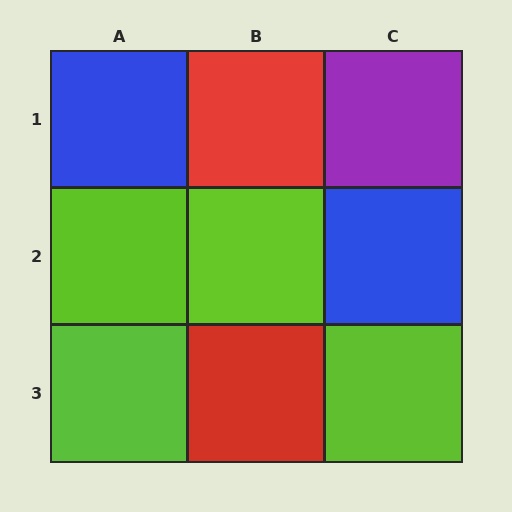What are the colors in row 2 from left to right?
Lime, lime, blue.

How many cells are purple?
1 cell is purple.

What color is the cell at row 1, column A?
Blue.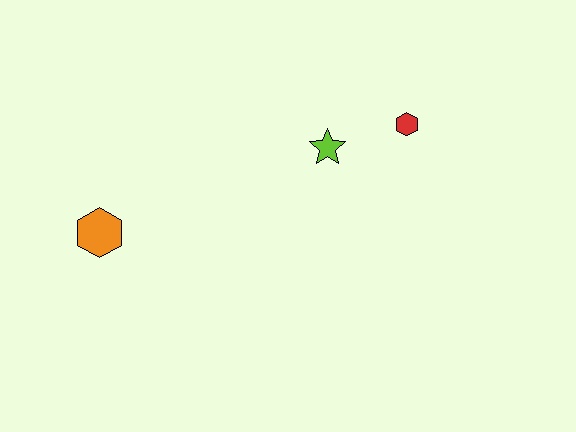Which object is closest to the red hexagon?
The lime star is closest to the red hexagon.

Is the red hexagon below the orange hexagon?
No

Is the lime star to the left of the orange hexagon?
No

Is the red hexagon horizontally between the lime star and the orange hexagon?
No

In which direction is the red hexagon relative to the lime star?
The red hexagon is to the right of the lime star.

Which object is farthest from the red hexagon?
The orange hexagon is farthest from the red hexagon.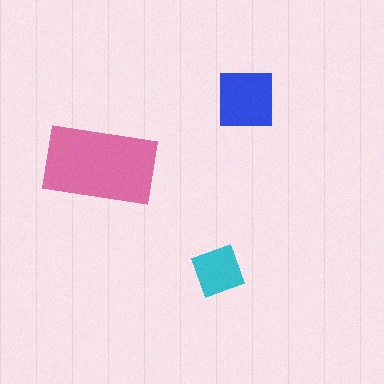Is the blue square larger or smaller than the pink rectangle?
Smaller.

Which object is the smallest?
The cyan diamond.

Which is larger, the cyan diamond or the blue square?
The blue square.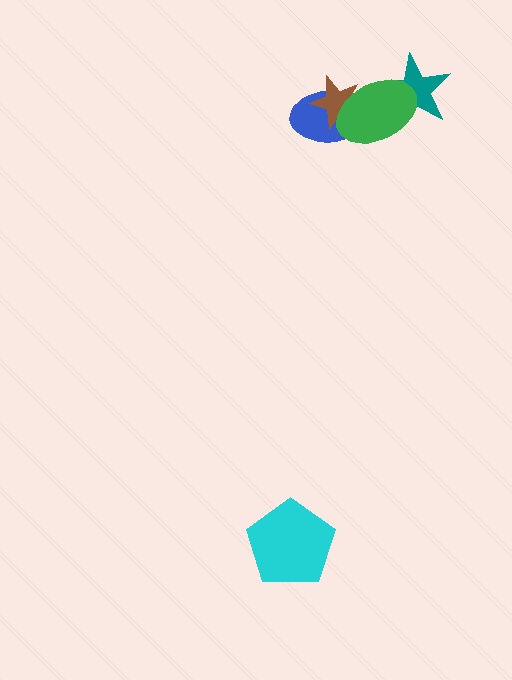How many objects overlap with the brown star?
2 objects overlap with the brown star.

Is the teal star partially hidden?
Yes, it is partially covered by another shape.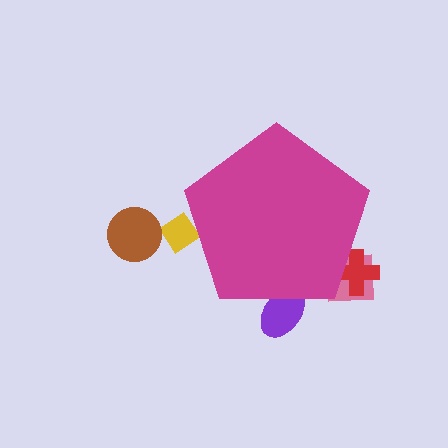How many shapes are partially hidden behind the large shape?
4 shapes are partially hidden.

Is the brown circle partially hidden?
No, the brown circle is fully visible.